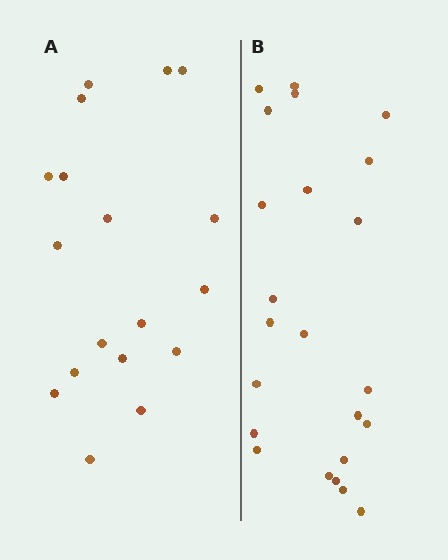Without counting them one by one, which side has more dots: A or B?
Region B (the right region) has more dots.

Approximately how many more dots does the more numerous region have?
Region B has about 5 more dots than region A.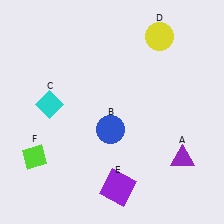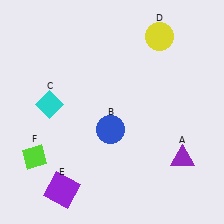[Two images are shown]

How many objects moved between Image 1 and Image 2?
1 object moved between the two images.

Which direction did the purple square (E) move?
The purple square (E) moved left.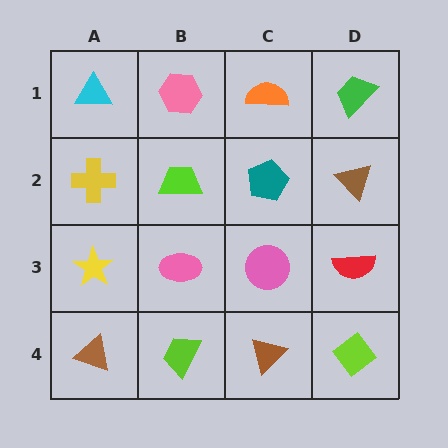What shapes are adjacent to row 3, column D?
A brown triangle (row 2, column D), a lime diamond (row 4, column D), a pink circle (row 3, column C).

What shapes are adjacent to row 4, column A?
A yellow star (row 3, column A), a lime trapezoid (row 4, column B).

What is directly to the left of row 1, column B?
A cyan triangle.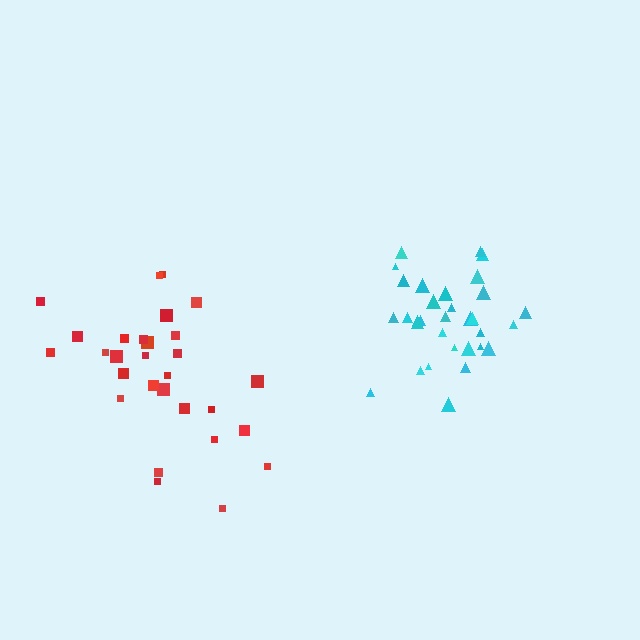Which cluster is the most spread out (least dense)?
Red.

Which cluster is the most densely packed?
Cyan.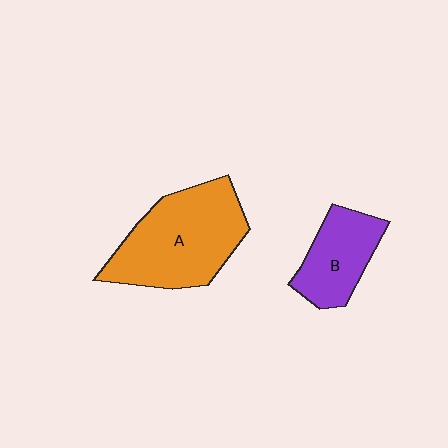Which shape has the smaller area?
Shape B (purple).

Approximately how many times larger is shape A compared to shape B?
Approximately 1.8 times.